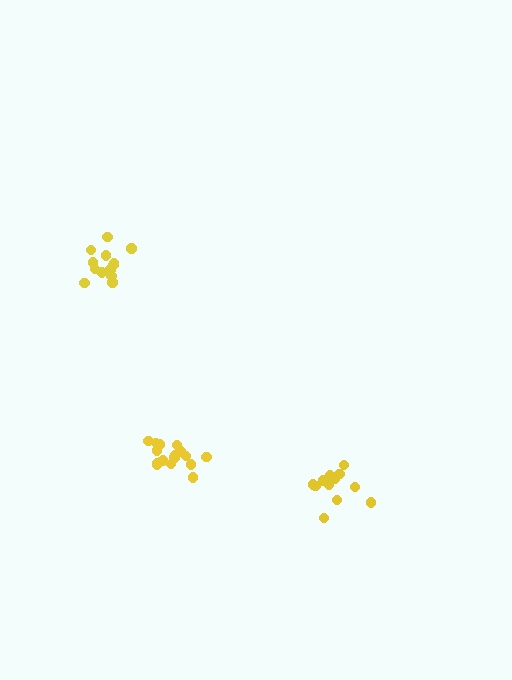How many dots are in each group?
Group 1: 17 dots, Group 2: 13 dots, Group 3: 12 dots (42 total).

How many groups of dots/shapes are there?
There are 3 groups.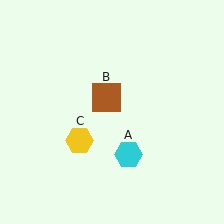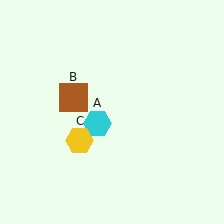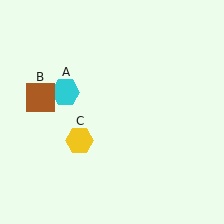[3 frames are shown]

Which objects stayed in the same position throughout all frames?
Yellow hexagon (object C) remained stationary.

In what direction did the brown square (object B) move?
The brown square (object B) moved left.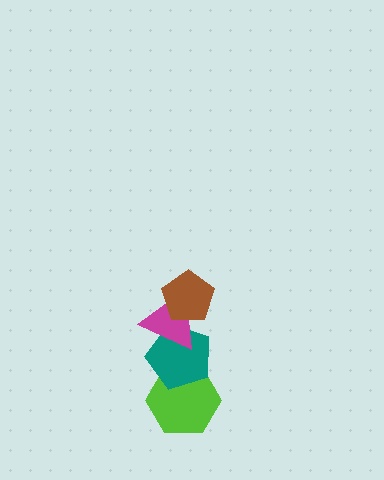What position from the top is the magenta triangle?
The magenta triangle is 2nd from the top.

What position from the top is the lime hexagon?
The lime hexagon is 4th from the top.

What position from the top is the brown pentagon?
The brown pentagon is 1st from the top.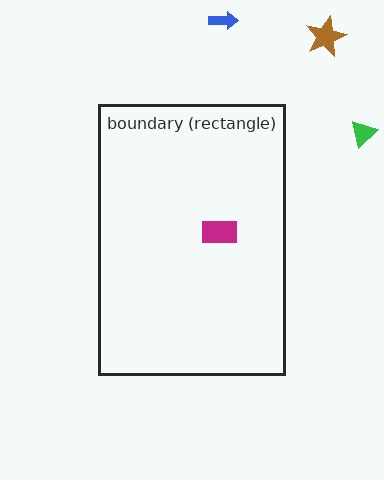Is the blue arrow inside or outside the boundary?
Outside.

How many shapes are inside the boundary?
1 inside, 3 outside.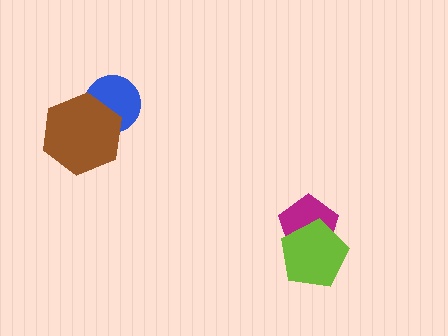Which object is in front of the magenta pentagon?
The lime pentagon is in front of the magenta pentagon.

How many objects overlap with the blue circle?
1 object overlaps with the blue circle.